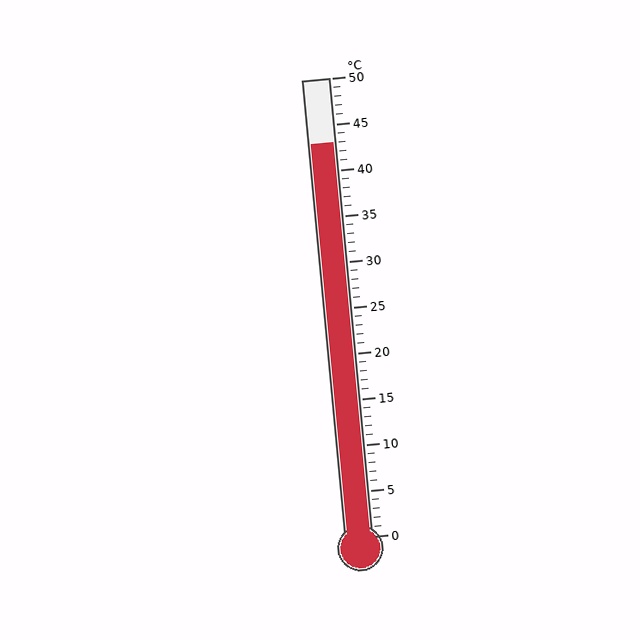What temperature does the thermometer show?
The thermometer shows approximately 43°C.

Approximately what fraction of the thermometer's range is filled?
The thermometer is filled to approximately 85% of its range.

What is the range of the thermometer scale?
The thermometer scale ranges from 0°C to 50°C.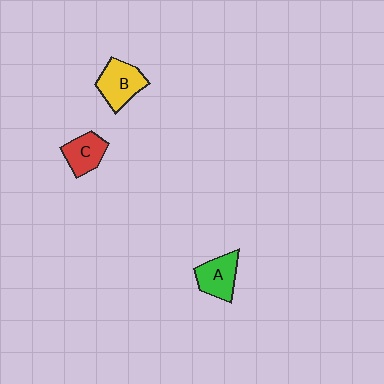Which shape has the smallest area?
Shape C (red).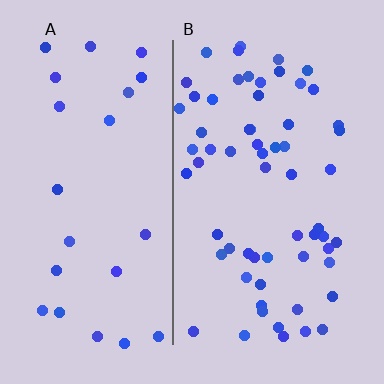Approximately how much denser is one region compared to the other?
Approximately 2.6× — region B over region A.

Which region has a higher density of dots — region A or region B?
B (the right).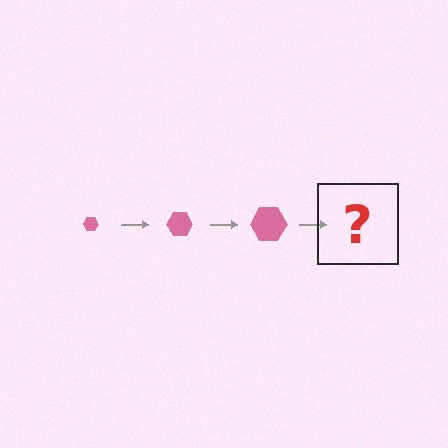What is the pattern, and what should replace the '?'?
The pattern is that the hexagon gets progressively larger each step. The '?' should be a pink hexagon, larger than the previous one.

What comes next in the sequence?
The next element should be a pink hexagon, larger than the previous one.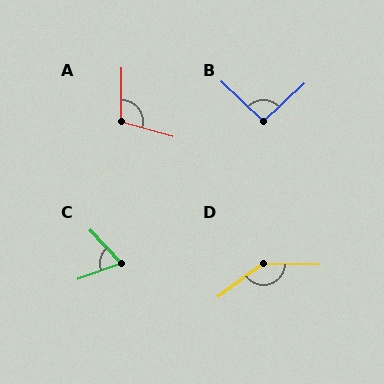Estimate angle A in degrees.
Approximately 106 degrees.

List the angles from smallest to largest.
C (66°), B (94°), A (106°), D (143°).